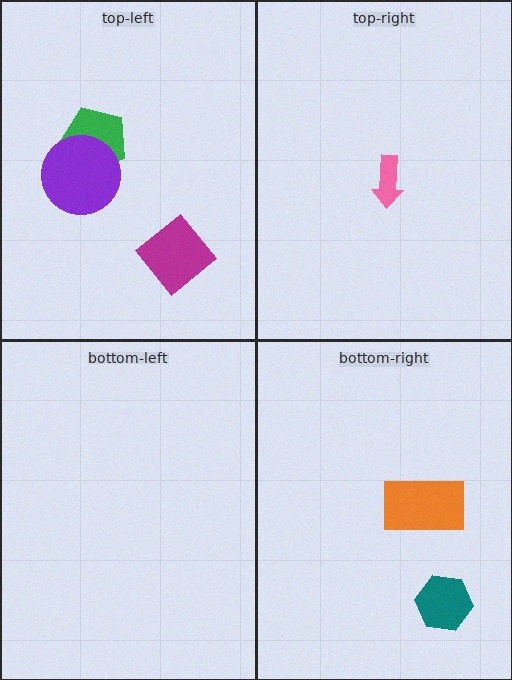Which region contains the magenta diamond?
The top-left region.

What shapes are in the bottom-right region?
The orange rectangle, the teal hexagon.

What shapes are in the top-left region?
The magenta diamond, the green pentagon, the purple circle.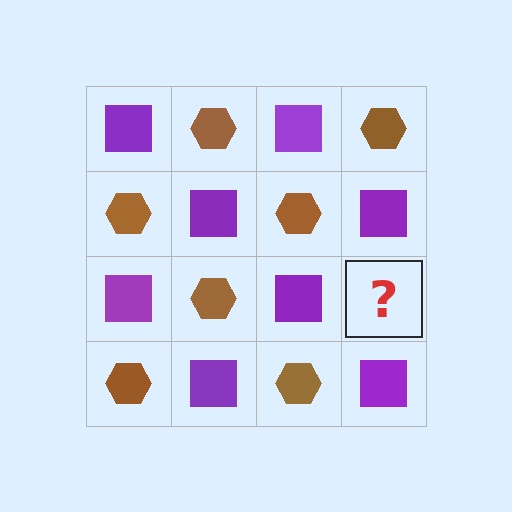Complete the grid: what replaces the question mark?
The question mark should be replaced with a brown hexagon.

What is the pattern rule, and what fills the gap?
The rule is that it alternates purple square and brown hexagon in a checkerboard pattern. The gap should be filled with a brown hexagon.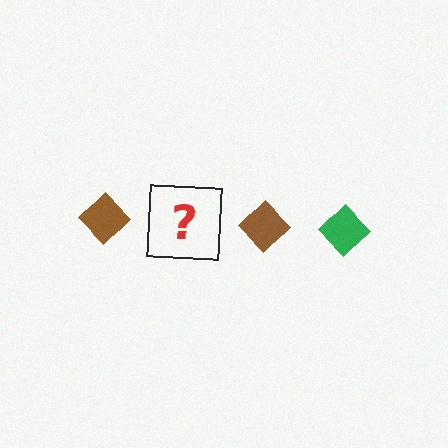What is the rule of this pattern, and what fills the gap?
The rule is that the pattern cycles through brown, green diamonds. The gap should be filled with a green diamond.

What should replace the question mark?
The question mark should be replaced with a green diamond.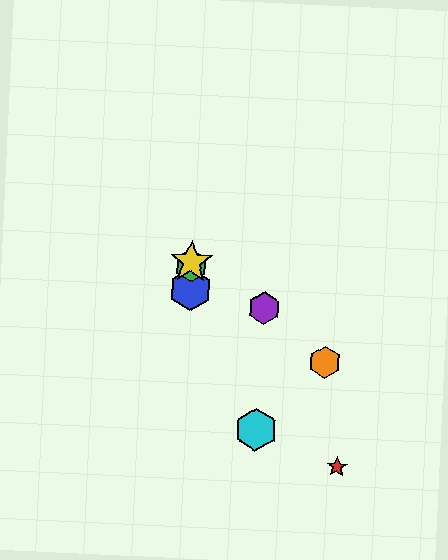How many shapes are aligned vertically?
3 shapes (the blue hexagon, the green hexagon, the yellow star) are aligned vertically.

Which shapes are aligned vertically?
The blue hexagon, the green hexagon, the yellow star are aligned vertically.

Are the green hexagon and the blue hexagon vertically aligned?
Yes, both are at x≈191.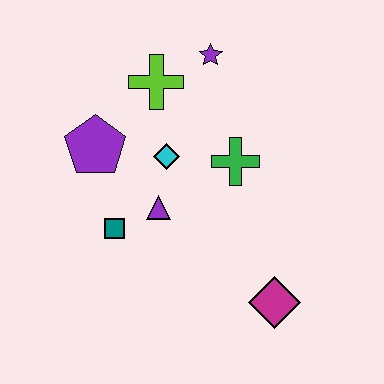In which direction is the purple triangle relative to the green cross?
The purple triangle is to the left of the green cross.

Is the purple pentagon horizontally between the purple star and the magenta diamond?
No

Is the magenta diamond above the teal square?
No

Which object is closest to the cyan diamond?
The purple triangle is closest to the cyan diamond.